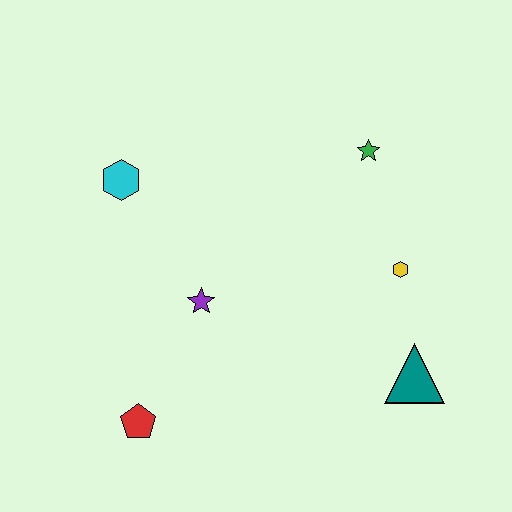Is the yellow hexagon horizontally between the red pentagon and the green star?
No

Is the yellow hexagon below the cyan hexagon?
Yes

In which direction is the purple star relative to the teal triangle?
The purple star is to the left of the teal triangle.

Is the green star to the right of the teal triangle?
No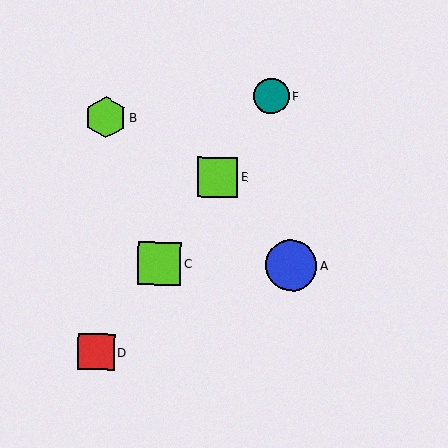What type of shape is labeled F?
Shape F is a teal circle.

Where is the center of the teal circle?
The center of the teal circle is at (271, 96).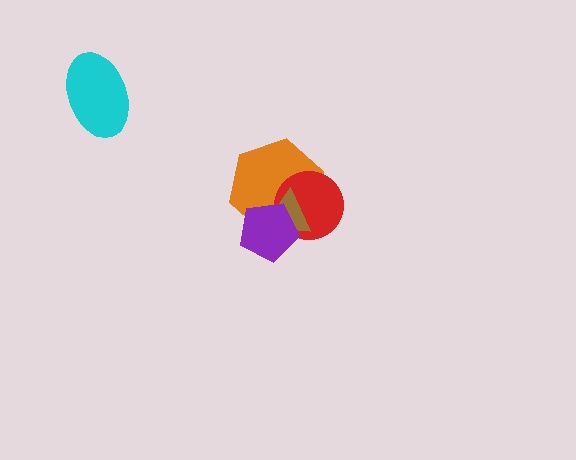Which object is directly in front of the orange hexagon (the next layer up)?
The red circle is directly in front of the orange hexagon.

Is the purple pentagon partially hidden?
No, no other shape covers it.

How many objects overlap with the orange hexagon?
3 objects overlap with the orange hexagon.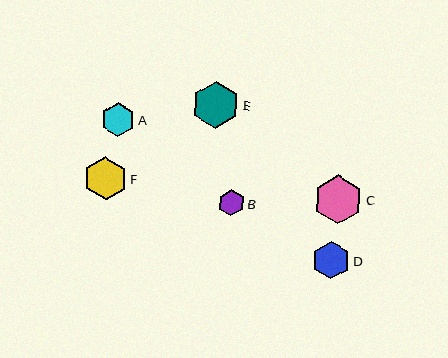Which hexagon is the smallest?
Hexagon B is the smallest with a size of approximately 26 pixels.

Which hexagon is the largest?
Hexagon C is the largest with a size of approximately 49 pixels.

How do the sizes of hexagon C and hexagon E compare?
Hexagon C and hexagon E are approximately the same size.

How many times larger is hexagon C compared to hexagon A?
Hexagon C is approximately 1.4 times the size of hexagon A.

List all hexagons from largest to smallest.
From largest to smallest: C, E, F, D, A, B.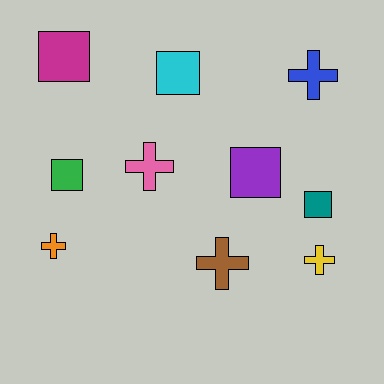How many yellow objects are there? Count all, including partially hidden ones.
There is 1 yellow object.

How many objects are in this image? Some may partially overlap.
There are 10 objects.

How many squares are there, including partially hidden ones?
There are 5 squares.